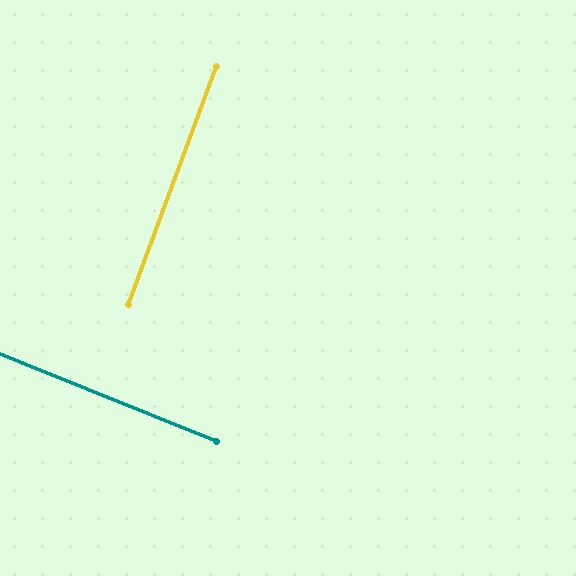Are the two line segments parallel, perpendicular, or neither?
Perpendicular — they meet at approximately 88°.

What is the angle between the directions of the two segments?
Approximately 88 degrees.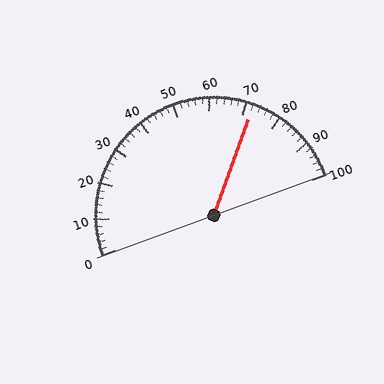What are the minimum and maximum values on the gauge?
The gauge ranges from 0 to 100.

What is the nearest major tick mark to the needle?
The nearest major tick mark is 70.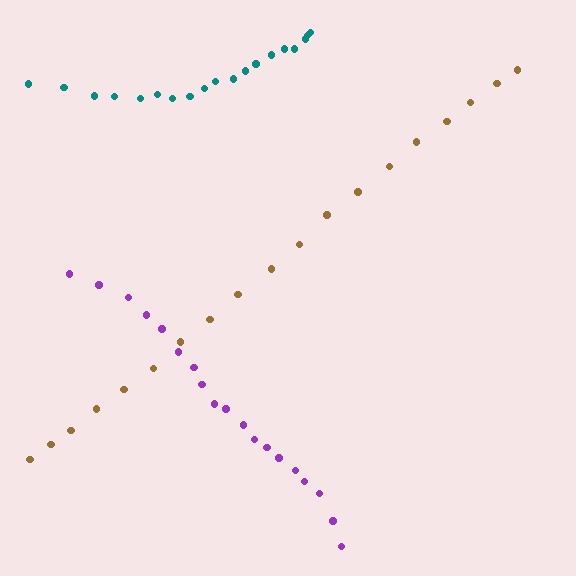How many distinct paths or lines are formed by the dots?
There are 3 distinct paths.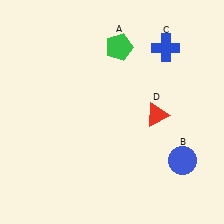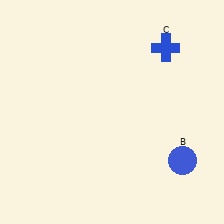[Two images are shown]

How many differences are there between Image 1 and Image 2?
There are 2 differences between the two images.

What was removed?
The green pentagon (A), the red triangle (D) were removed in Image 2.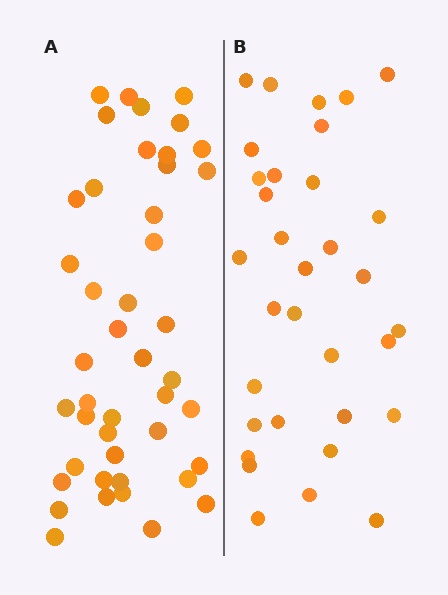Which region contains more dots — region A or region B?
Region A (the left region) has more dots.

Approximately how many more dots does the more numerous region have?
Region A has roughly 12 or so more dots than region B.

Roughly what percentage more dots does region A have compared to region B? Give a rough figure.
About 35% more.